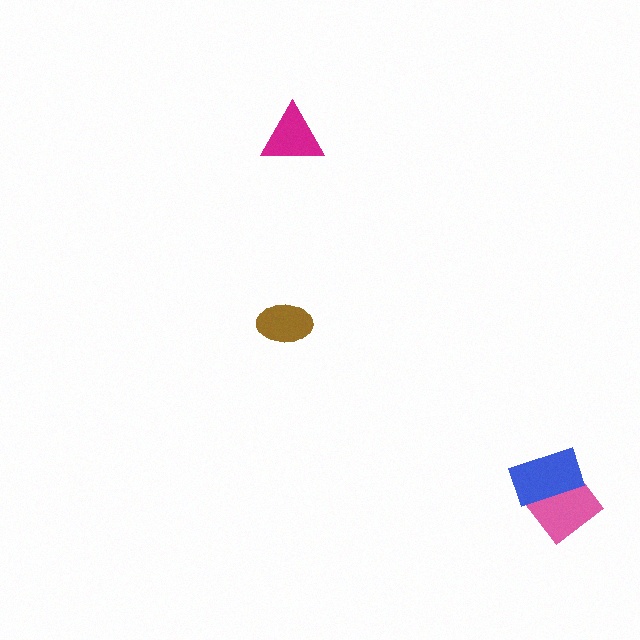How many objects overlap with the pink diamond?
1 object overlaps with the pink diamond.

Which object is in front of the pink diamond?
The blue rectangle is in front of the pink diamond.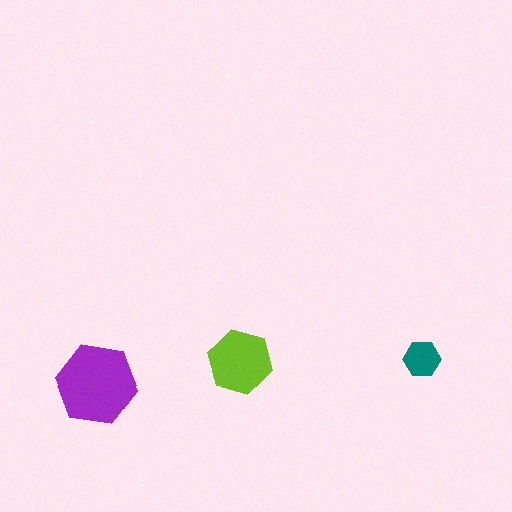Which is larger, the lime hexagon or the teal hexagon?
The lime one.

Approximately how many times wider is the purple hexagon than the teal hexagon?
About 2 times wider.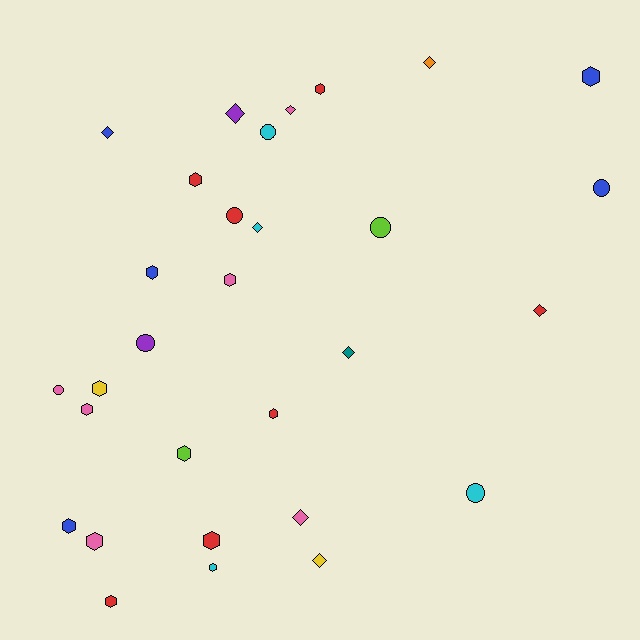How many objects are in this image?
There are 30 objects.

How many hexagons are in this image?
There are 14 hexagons.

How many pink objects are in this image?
There are 6 pink objects.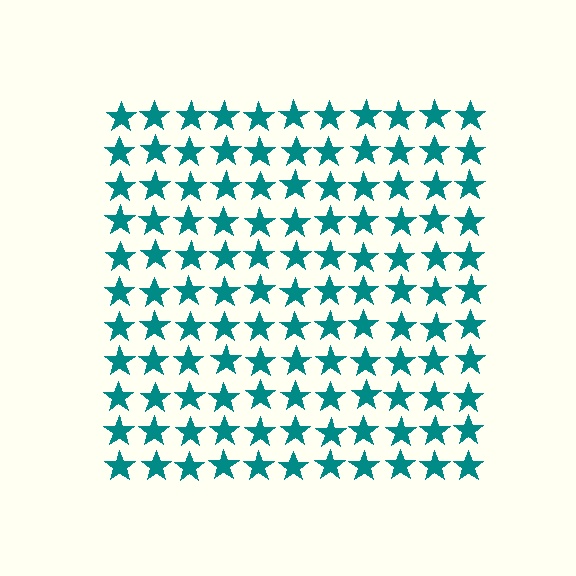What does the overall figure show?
The overall figure shows a square.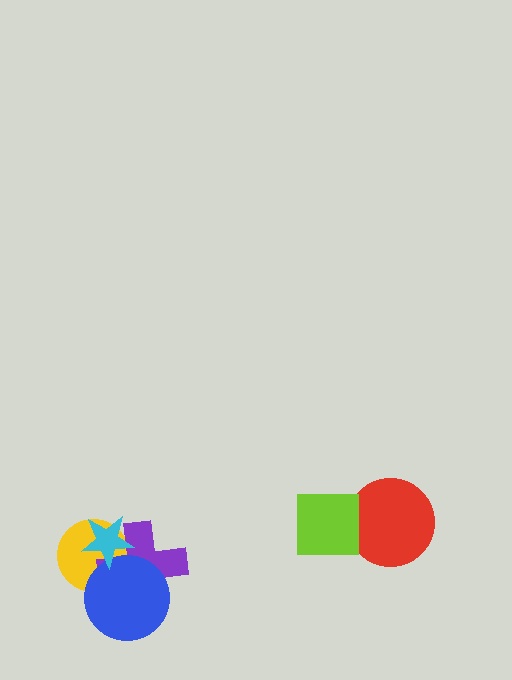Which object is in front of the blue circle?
The cyan star is in front of the blue circle.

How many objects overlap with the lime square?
1 object overlaps with the lime square.